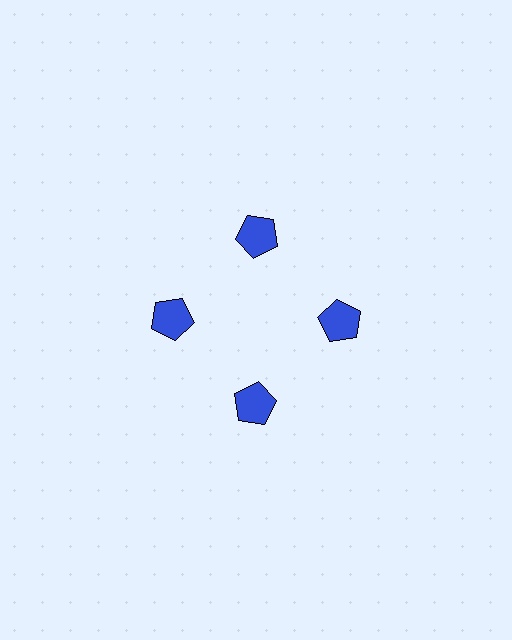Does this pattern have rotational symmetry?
Yes, this pattern has 4-fold rotational symmetry. It looks the same after rotating 90 degrees around the center.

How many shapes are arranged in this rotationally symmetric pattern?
There are 4 shapes, arranged in 4 groups of 1.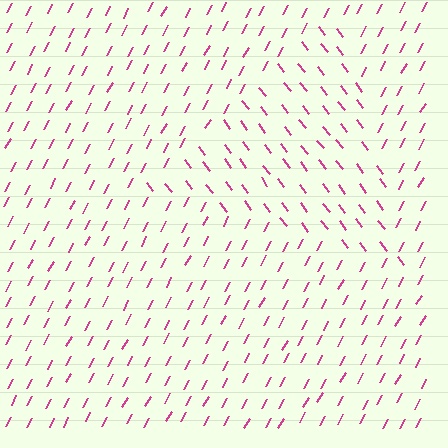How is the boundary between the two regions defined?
The boundary is defined purely by a change in line orientation (approximately 67 degrees difference). All lines are the same color and thickness.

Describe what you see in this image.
The image is filled with small magenta line segments. A triangle region in the image has lines oriented differently from the surrounding lines, creating a visible texture boundary.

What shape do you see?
I see a triangle.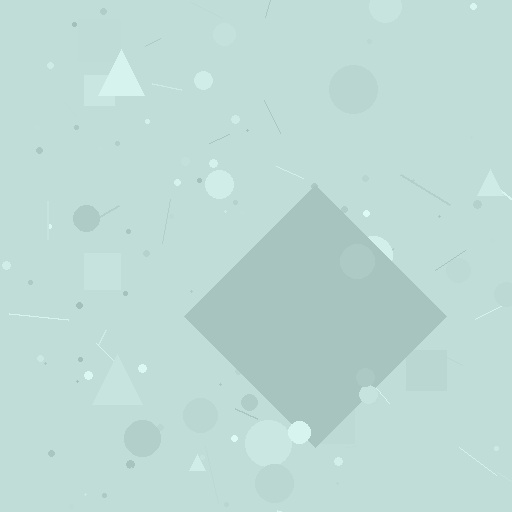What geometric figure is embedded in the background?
A diamond is embedded in the background.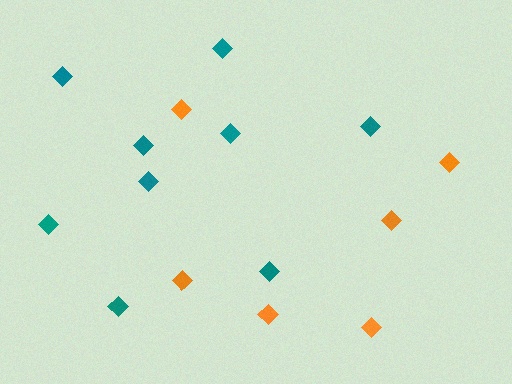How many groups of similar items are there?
There are 2 groups: one group of orange diamonds (6) and one group of teal diamonds (9).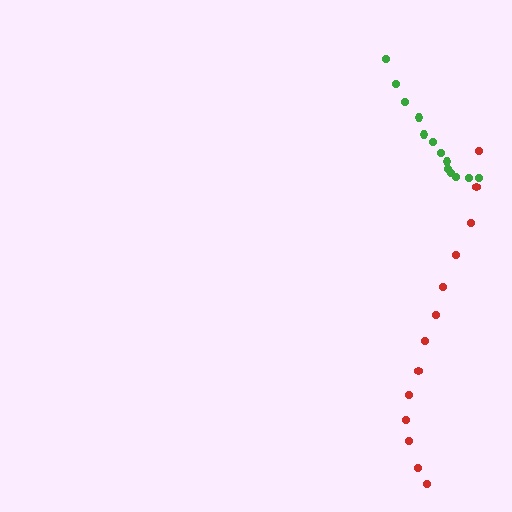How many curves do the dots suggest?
There are 2 distinct paths.